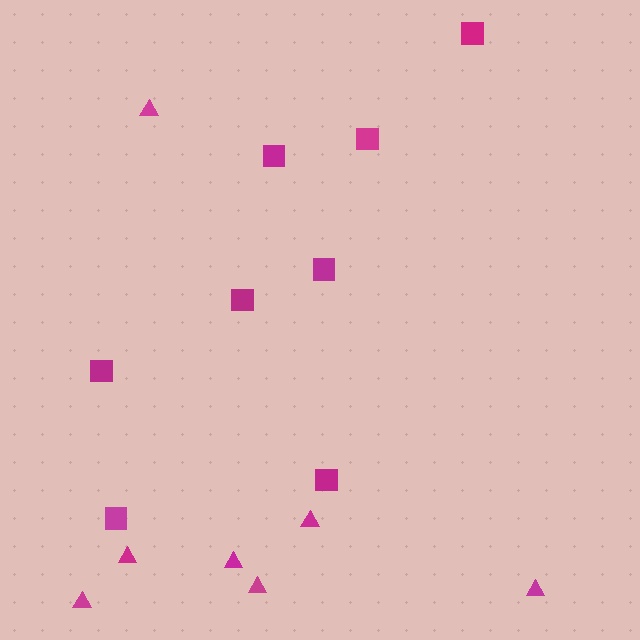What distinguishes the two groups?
There are 2 groups: one group of squares (8) and one group of triangles (7).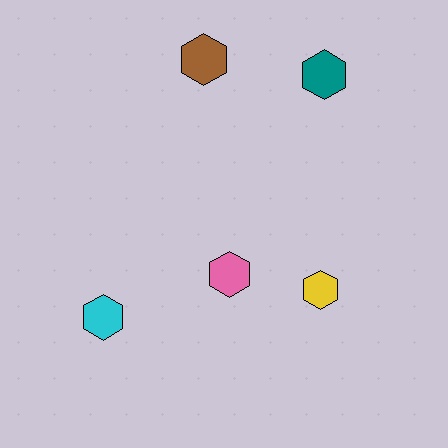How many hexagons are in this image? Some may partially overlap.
There are 5 hexagons.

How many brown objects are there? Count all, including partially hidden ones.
There is 1 brown object.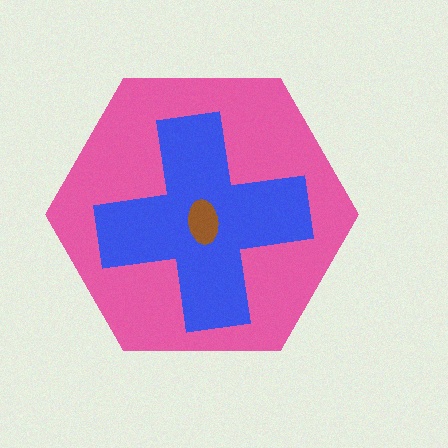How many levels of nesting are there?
3.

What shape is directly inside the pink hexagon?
The blue cross.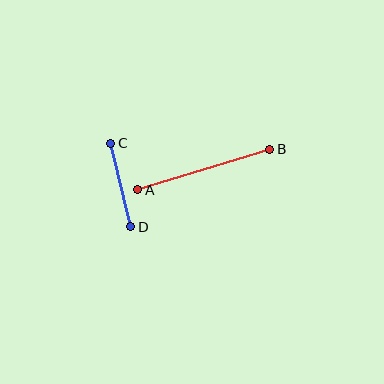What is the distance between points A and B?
The distance is approximately 138 pixels.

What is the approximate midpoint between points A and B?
The midpoint is at approximately (204, 170) pixels.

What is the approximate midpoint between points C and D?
The midpoint is at approximately (121, 185) pixels.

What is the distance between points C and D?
The distance is approximately 86 pixels.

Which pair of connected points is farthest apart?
Points A and B are farthest apart.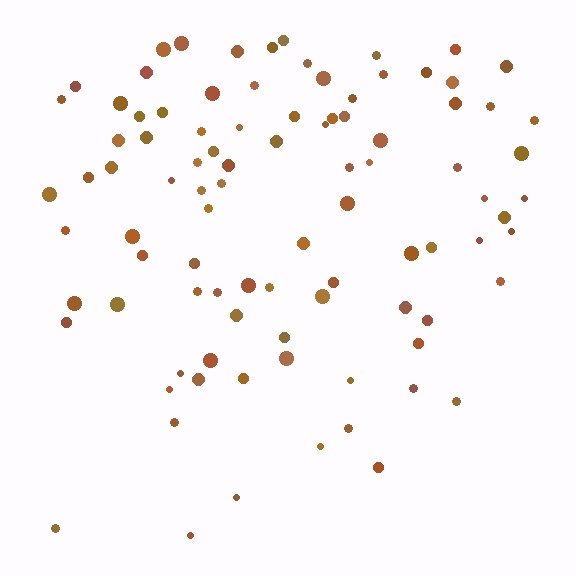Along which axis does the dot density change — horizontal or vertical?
Vertical.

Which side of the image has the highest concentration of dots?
The top.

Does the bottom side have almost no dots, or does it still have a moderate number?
Still a moderate number, just noticeably fewer than the top.